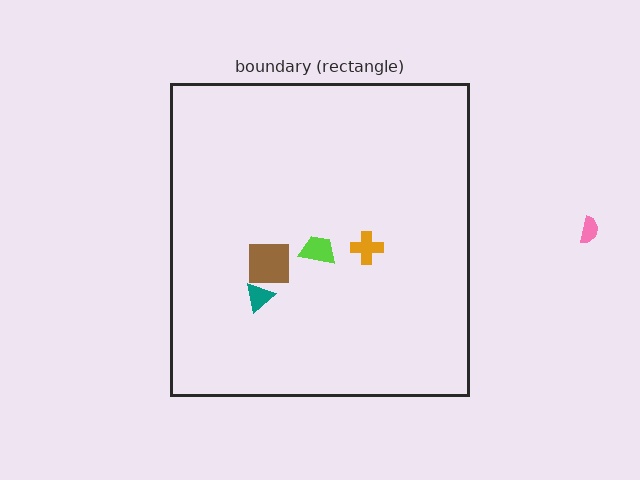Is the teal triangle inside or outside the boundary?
Inside.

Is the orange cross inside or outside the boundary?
Inside.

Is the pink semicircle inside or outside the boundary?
Outside.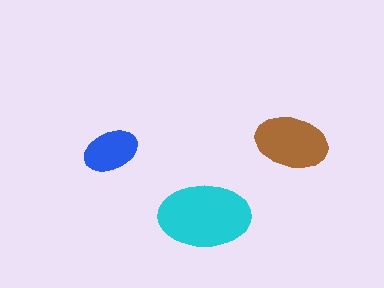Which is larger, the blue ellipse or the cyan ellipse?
The cyan one.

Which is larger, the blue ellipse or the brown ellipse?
The brown one.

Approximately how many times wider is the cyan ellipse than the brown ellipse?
About 1.5 times wider.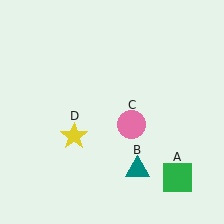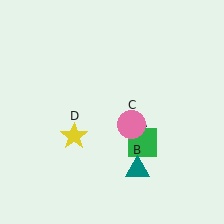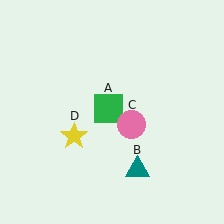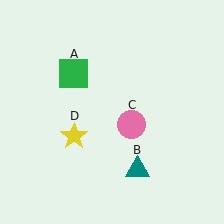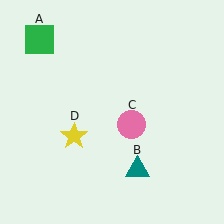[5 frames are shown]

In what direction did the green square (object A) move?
The green square (object A) moved up and to the left.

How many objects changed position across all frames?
1 object changed position: green square (object A).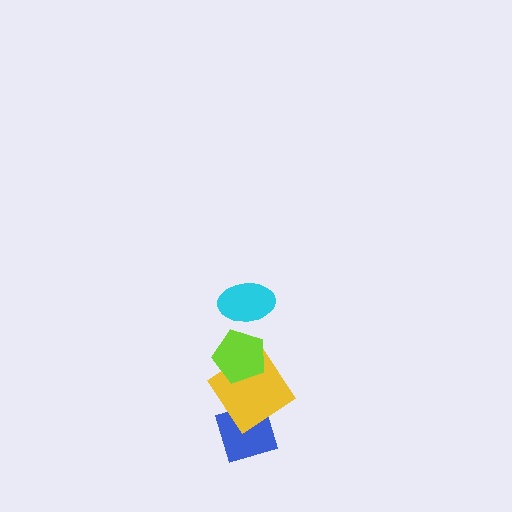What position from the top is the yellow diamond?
The yellow diamond is 3rd from the top.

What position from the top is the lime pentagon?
The lime pentagon is 2nd from the top.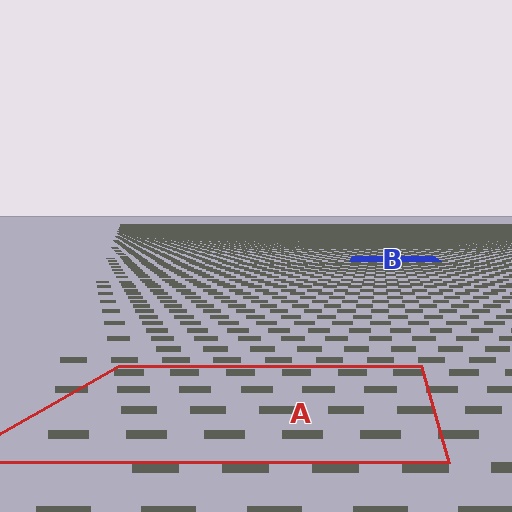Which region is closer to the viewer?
Region A is closer. The texture elements there are larger and more spread out.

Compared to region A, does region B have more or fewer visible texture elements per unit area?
Region B has more texture elements per unit area — they are packed more densely because it is farther away.